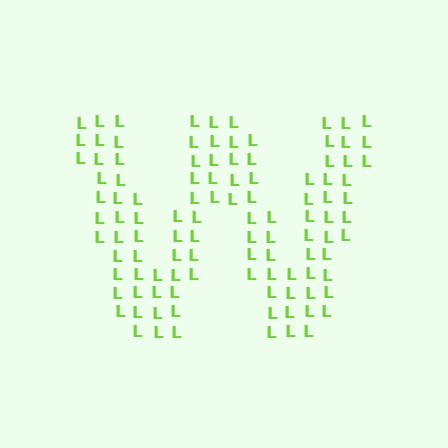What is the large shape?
The large shape is the letter W.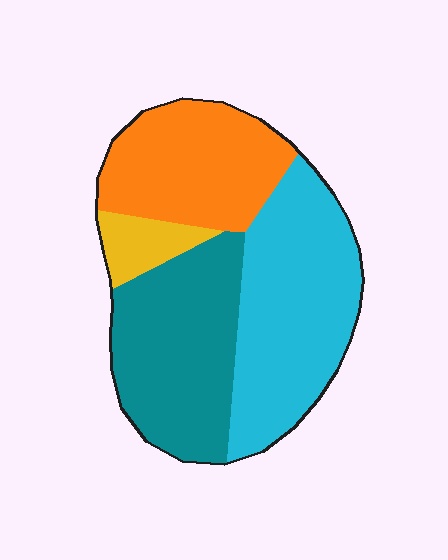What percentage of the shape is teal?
Teal covers around 30% of the shape.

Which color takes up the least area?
Yellow, at roughly 5%.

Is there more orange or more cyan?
Cyan.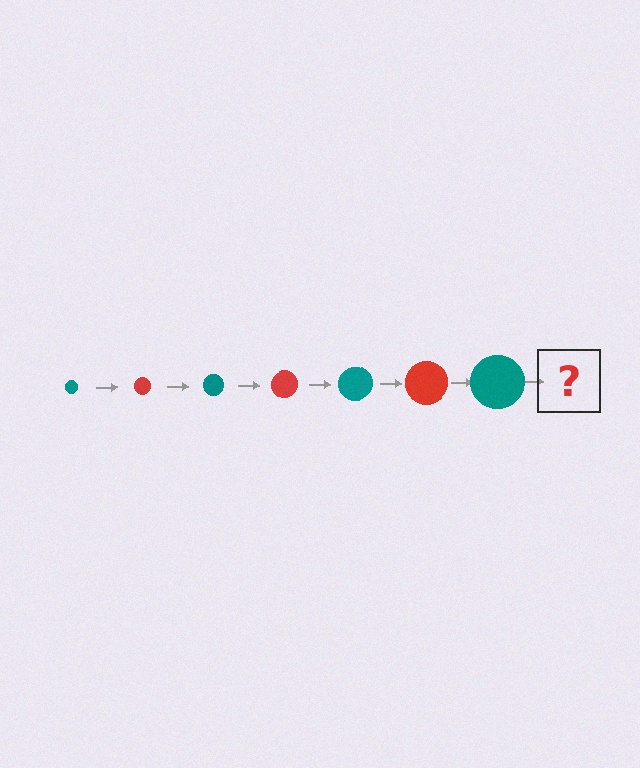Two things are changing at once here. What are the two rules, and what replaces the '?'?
The two rules are that the circle grows larger each step and the color cycles through teal and red. The '?' should be a red circle, larger than the previous one.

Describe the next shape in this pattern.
It should be a red circle, larger than the previous one.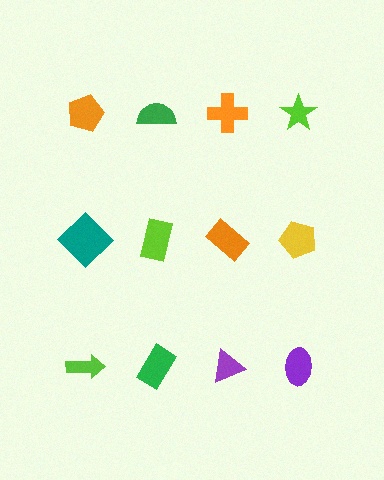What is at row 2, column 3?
An orange rectangle.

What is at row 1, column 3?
An orange cross.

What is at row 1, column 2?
A green semicircle.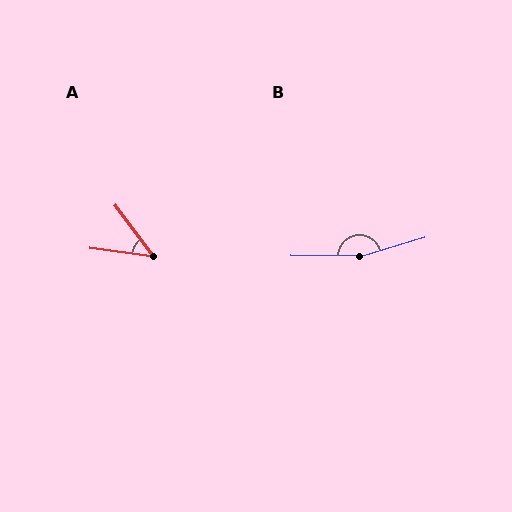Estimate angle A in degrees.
Approximately 46 degrees.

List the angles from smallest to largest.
A (46°), B (163°).